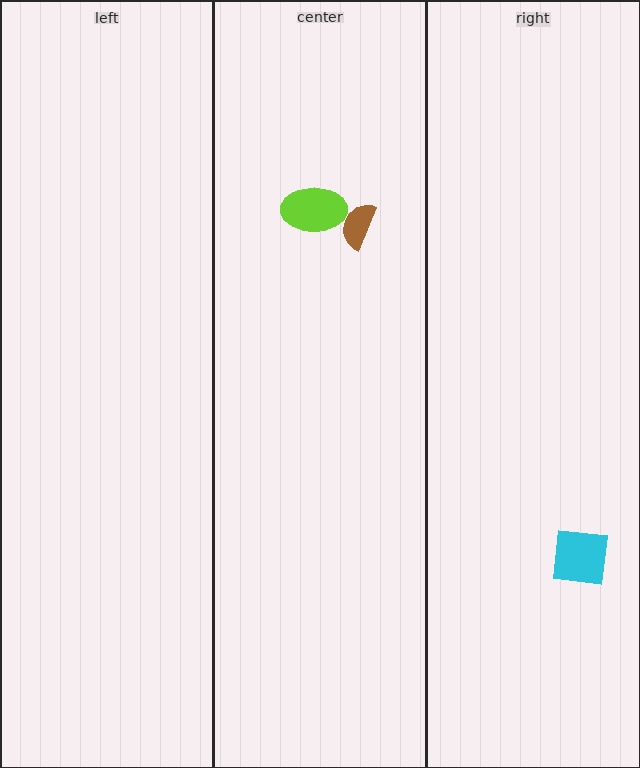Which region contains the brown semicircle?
The center region.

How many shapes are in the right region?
1.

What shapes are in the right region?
The cyan square.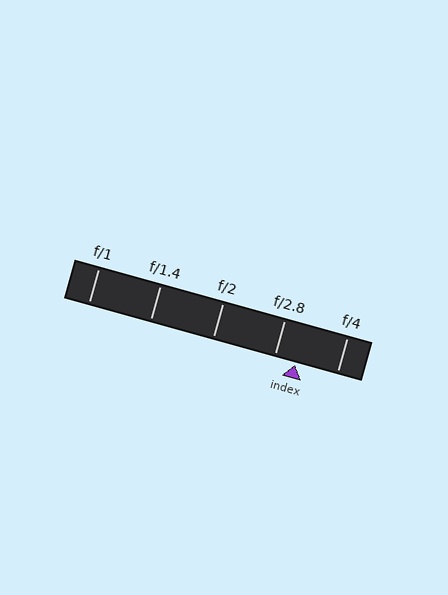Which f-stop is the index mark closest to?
The index mark is closest to f/2.8.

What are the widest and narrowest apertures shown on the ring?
The widest aperture shown is f/1 and the narrowest is f/4.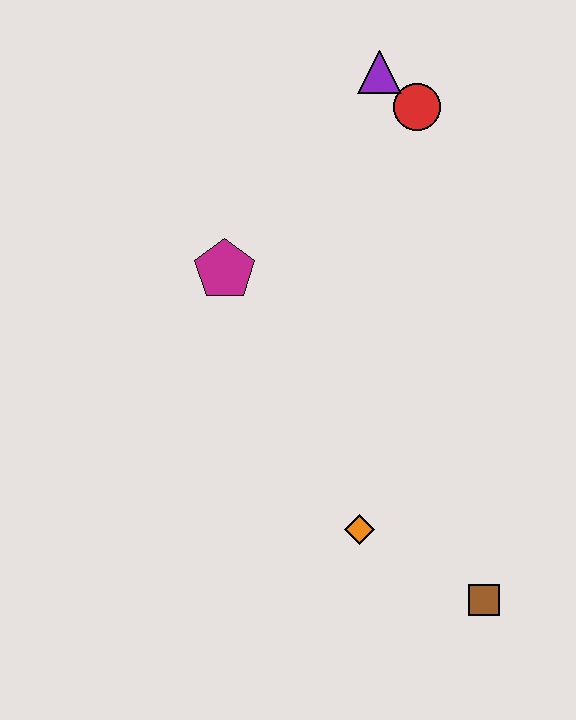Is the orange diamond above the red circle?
No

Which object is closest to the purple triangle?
The red circle is closest to the purple triangle.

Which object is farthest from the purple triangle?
The brown square is farthest from the purple triangle.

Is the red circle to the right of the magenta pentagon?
Yes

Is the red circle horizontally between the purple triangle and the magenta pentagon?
No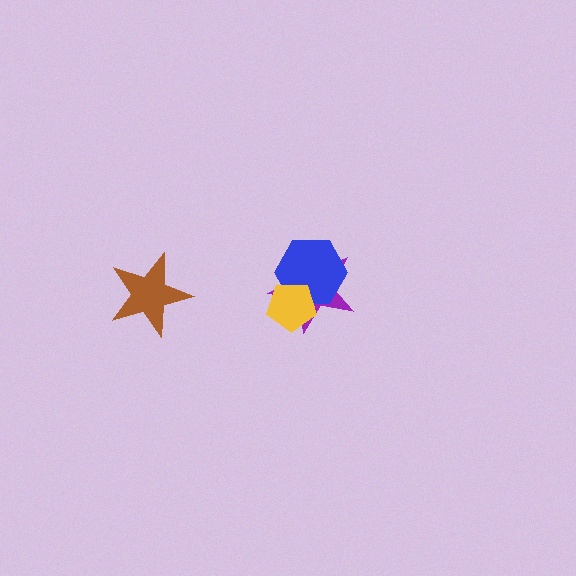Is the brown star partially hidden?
No, no other shape covers it.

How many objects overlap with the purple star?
2 objects overlap with the purple star.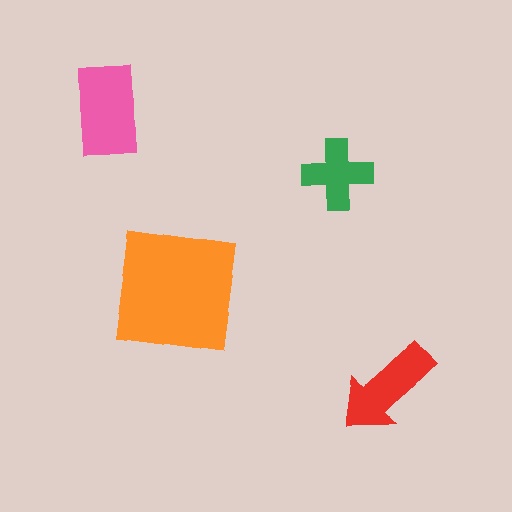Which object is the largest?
The orange square.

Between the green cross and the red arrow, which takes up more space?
The red arrow.